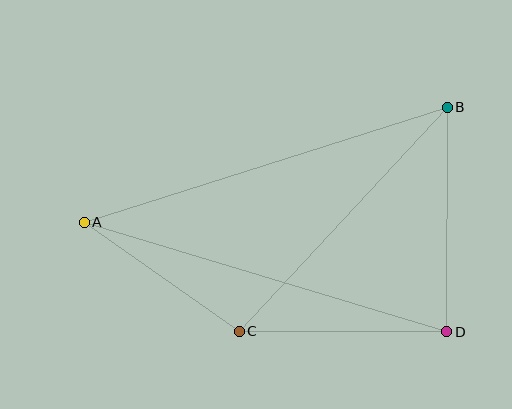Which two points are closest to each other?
Points A and C are closest to each other.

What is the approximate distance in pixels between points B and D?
The distance between B and D is approximately 225 pixels.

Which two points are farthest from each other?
Points A and B are farthest from each other.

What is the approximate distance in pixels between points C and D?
The distance between C and D is approximately 207 pixels.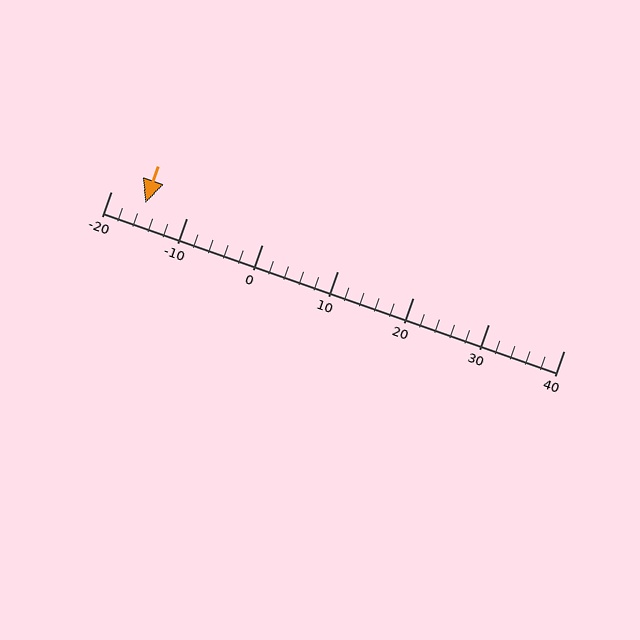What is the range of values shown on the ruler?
The ruler shows values from -20 to 40.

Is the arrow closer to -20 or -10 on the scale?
The arrow is closer to -20.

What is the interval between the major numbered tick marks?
The major tick marks are spaced 10 units apart.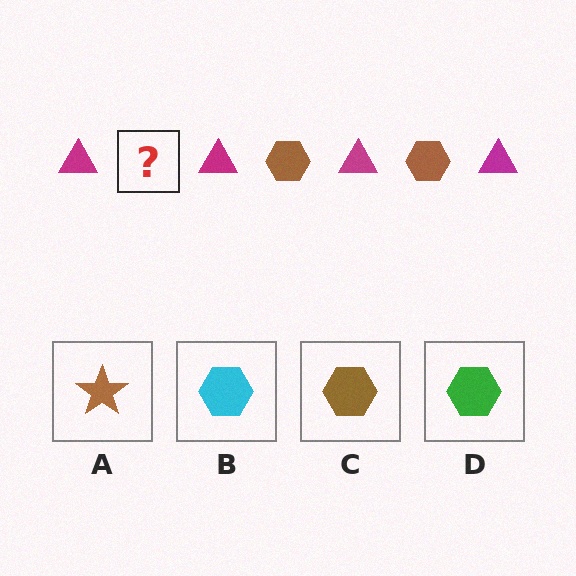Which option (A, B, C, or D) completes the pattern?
C.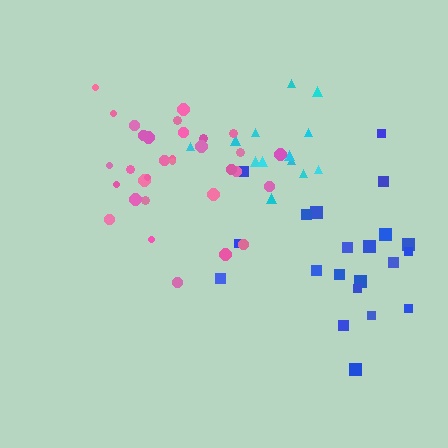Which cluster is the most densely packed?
Pink.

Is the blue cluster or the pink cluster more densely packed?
Pink.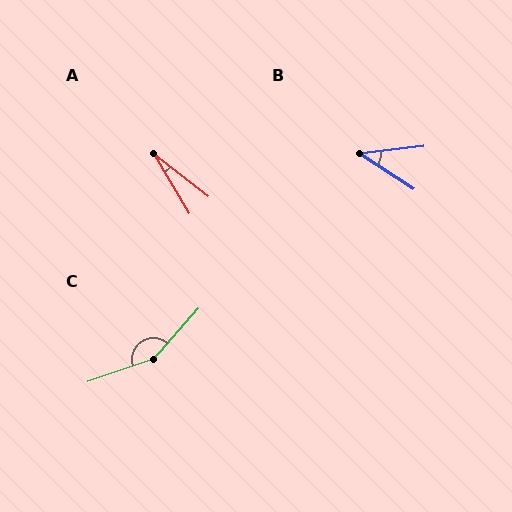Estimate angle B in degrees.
Approximately 39 degrees.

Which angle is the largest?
C, at approximately 150 degrees.